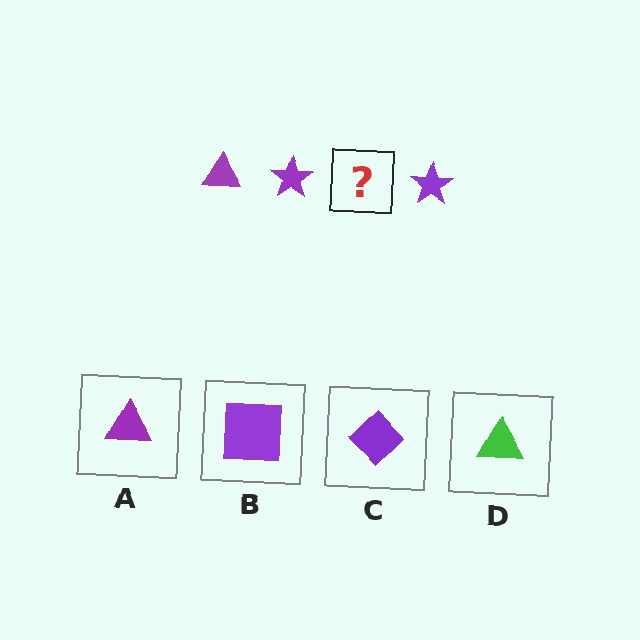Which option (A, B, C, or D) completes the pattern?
A.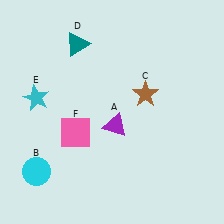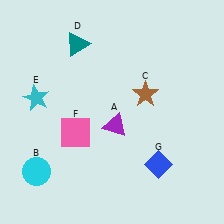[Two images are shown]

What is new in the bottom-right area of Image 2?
A blue diamond (G) was added in the bottom-right area of Image 2.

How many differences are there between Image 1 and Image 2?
There is 1 difference between the two images.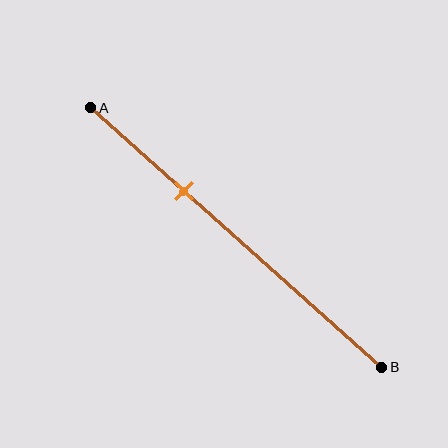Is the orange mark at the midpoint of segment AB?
No, the mark is at about 30% from A, not at the 50% midpoint.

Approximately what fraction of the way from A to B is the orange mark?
The orange mark is approximately 30% of the way from A to B.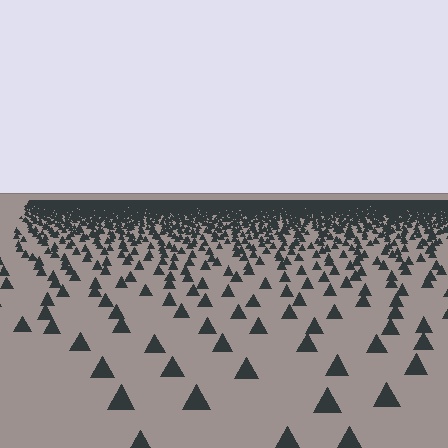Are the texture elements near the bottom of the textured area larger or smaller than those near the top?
Larger. Near the bottom, elements are closer to the viewer and appear at a bigger on-screen size.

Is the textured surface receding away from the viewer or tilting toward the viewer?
The surface is receding away from the viewer. Texture elements get smaller and denser toward the top.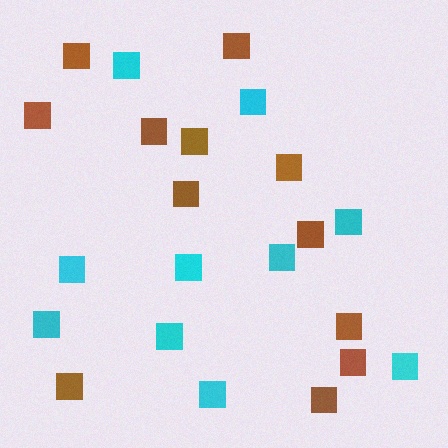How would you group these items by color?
There are 2 groups: one group of cyan squares (10) and one group of brown squares (12).